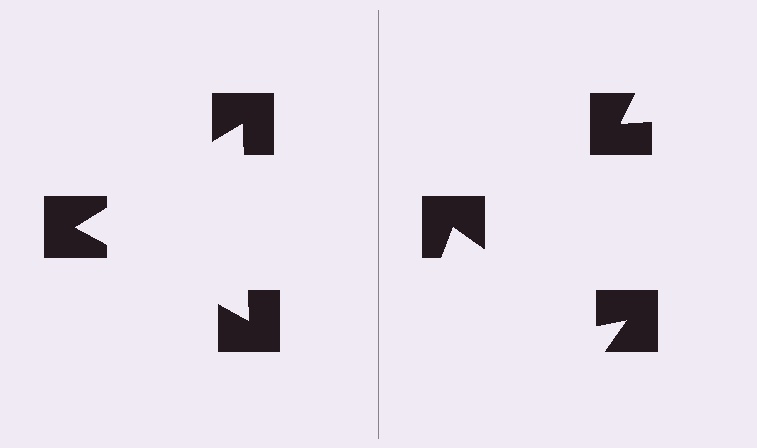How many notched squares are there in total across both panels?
6 — 3 on each side.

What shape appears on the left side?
An illusory triangle.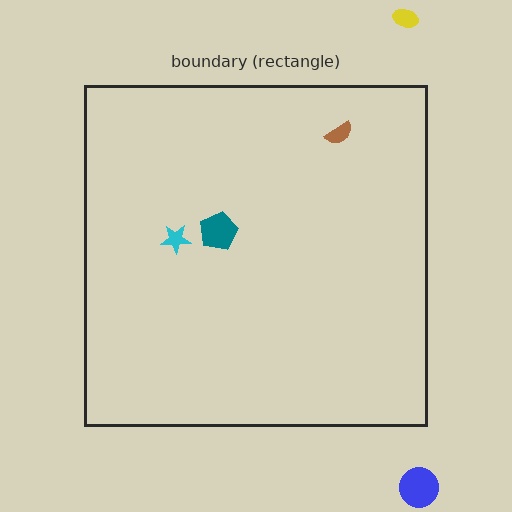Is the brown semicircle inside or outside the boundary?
Inside.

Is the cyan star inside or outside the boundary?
Inside.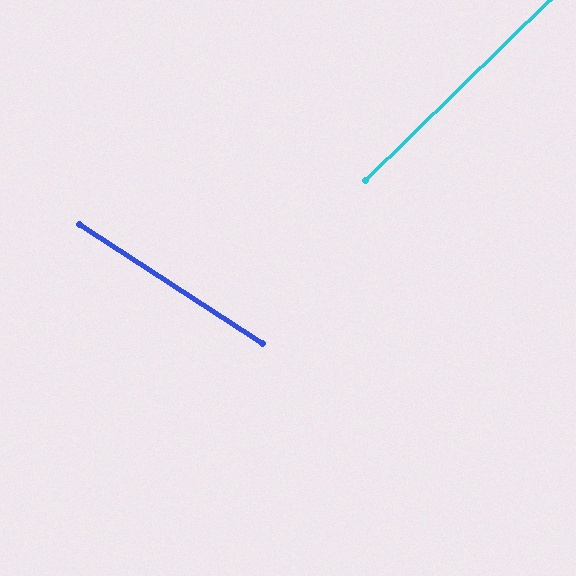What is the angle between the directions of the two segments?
Approximately 78 degrees.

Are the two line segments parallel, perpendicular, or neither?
Neither parallel nor perpendicular — they differ by about 78°.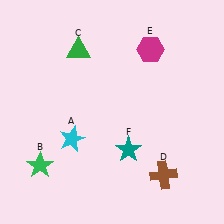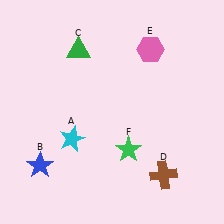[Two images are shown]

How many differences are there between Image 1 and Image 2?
There are 3 differences between the two images.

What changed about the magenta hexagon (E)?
In Image 1, E is magenta. In Image 2, it changed to pink.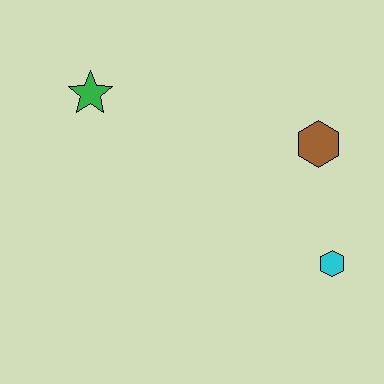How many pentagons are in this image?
There are no pentagons.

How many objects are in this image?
There are 3 objects.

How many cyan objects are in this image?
There is 1 cyan object.